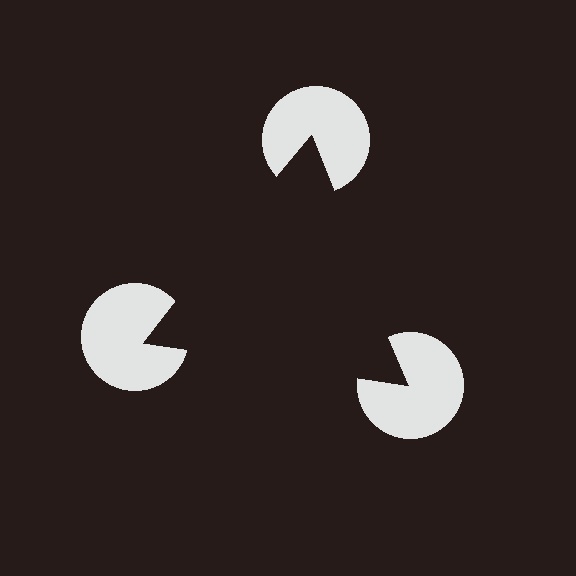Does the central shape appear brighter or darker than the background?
It typically appears slightly darker than the background, even though no actual brightness change is drawn.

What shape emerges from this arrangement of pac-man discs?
An illusory triangle — its edges are inferred from the aligned wedge cuts in the pac-man discs, not physically drawn.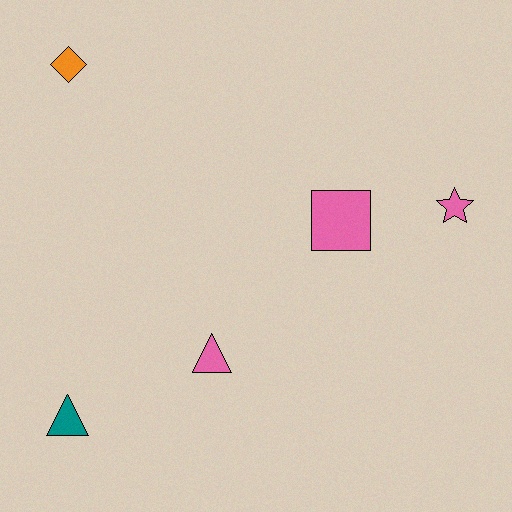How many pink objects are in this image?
There are 3 pink objects.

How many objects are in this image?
There are 5 objects.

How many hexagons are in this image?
There are no hexagons.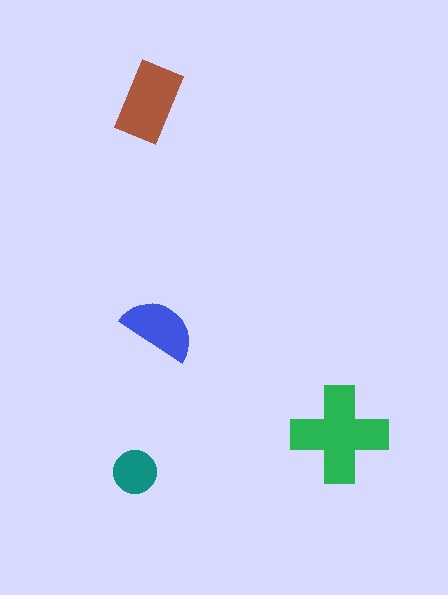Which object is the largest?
The green cross.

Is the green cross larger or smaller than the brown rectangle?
Larger.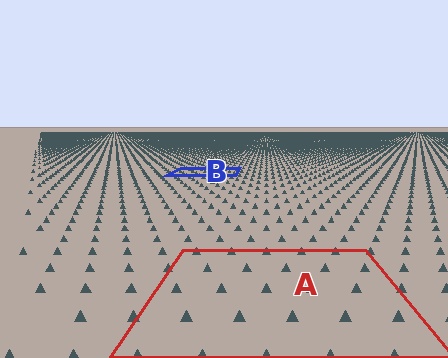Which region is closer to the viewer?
Region A is closer. The texture elements there are larger and more spread out.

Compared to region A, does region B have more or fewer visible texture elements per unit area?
Region B has more texture elements per unit area — they are packed more densely because it is farther away.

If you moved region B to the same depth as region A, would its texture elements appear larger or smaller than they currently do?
They would appear larger. At a closer depth, the same texture elements are projected at a bigger on-screen size.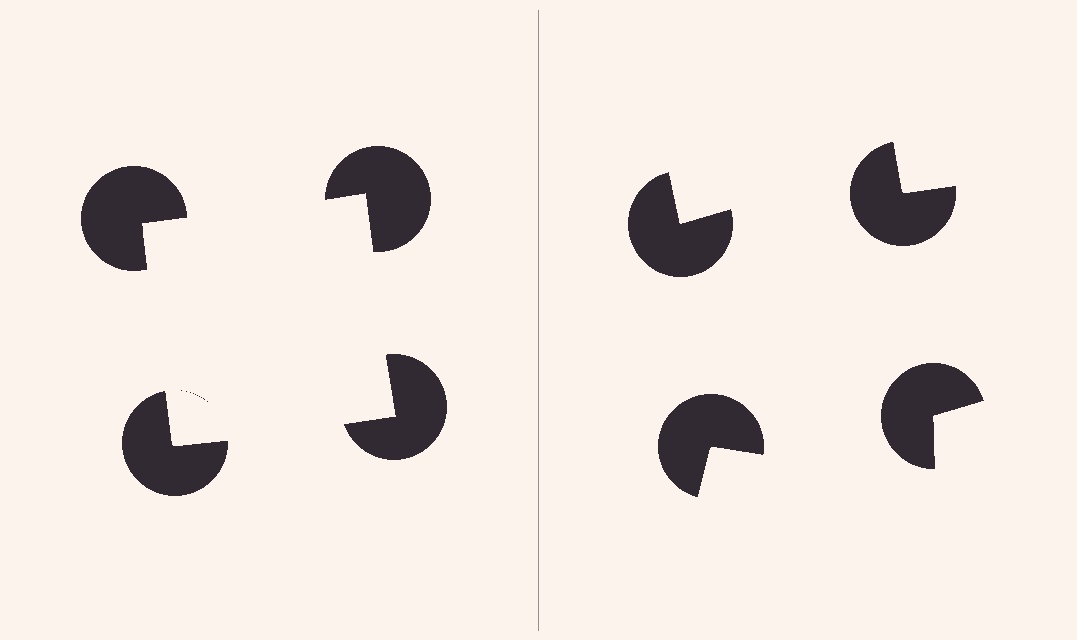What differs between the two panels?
The pac-man discs are positioned identically on both sides; only the wedge orientations differ. On the left they align to a square; on the right they are misaligned.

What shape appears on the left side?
An illusory square.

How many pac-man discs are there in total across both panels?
8 — 4 on each side.